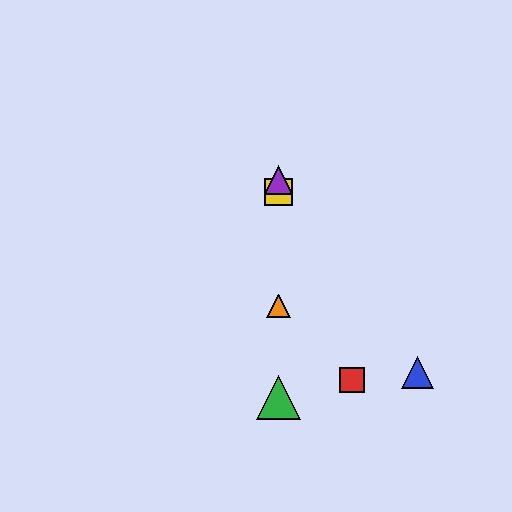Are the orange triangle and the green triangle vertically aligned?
Yes, both are at x≈278.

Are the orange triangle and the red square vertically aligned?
No, the orange triangle is at x≈278 and the red square is at x≈352.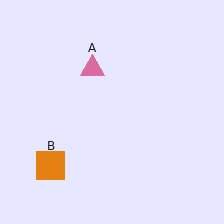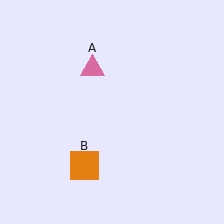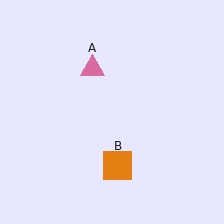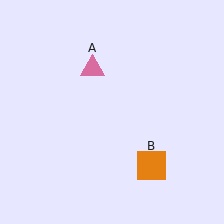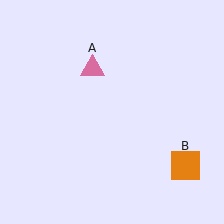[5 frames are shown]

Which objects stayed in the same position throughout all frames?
Pink triangle (object A) remained stationary.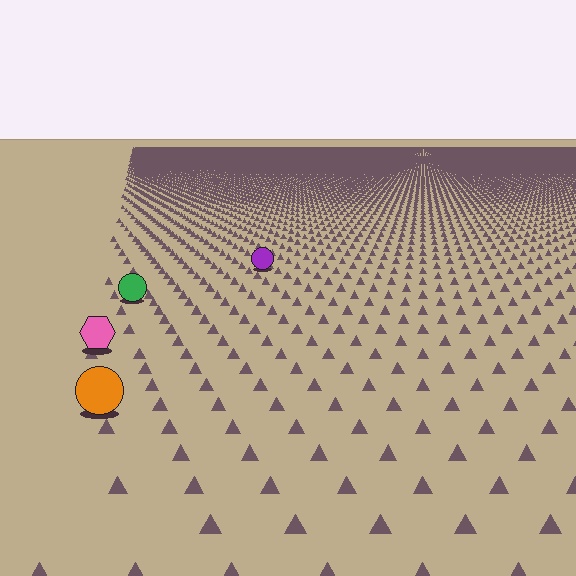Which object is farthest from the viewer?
The purple circle is farthest from the viewer. It appears smaller and the ground texture around it is denser.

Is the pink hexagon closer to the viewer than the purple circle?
Yes. The pink hexagon is closer — you can tell from the texture gradient: the ground texture is coarser near it.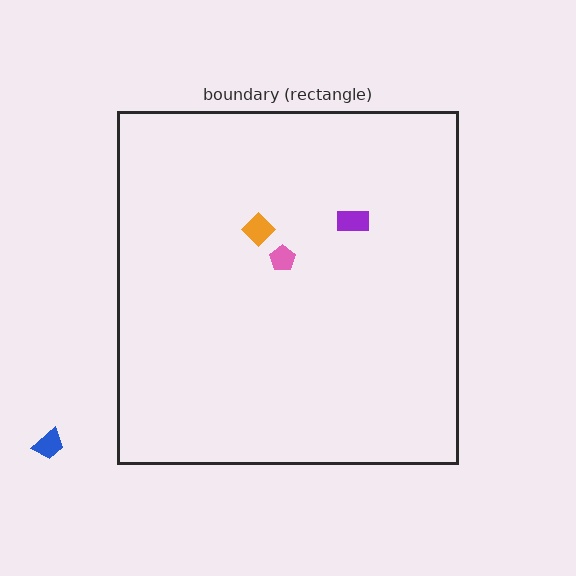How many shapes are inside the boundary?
3 inside, 1 outside.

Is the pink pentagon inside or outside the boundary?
Inside.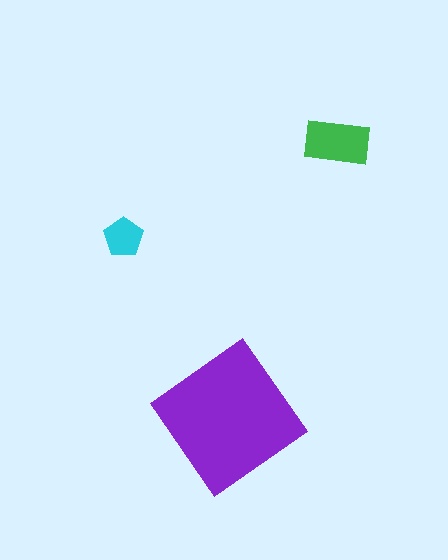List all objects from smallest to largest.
The cyan pentagon, the green rectangle, the purple diamond.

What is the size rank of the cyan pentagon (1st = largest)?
3rd.